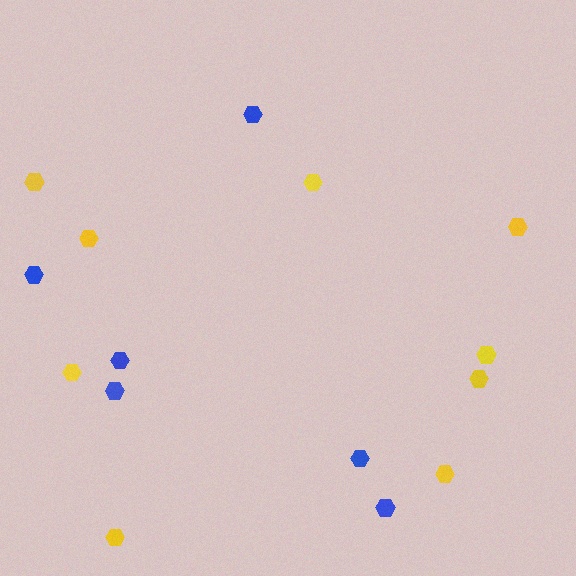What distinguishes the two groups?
There are 2 groups: one group of yellow hexagons (9) and one group of blue hexagons (6).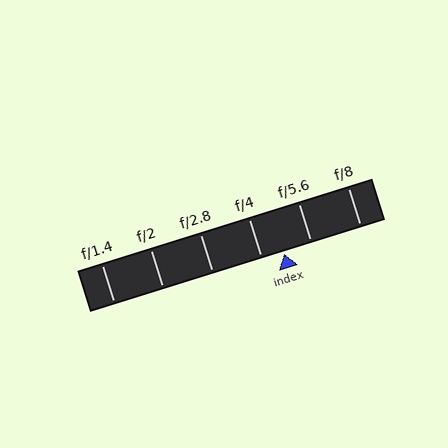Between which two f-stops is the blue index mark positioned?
The index mark is between f/4 and f/5.6.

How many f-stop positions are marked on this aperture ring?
There are 6 f-stop positions marked.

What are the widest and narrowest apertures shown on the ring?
The widest aperture shown is f/1.4 and the narrowest is f/8.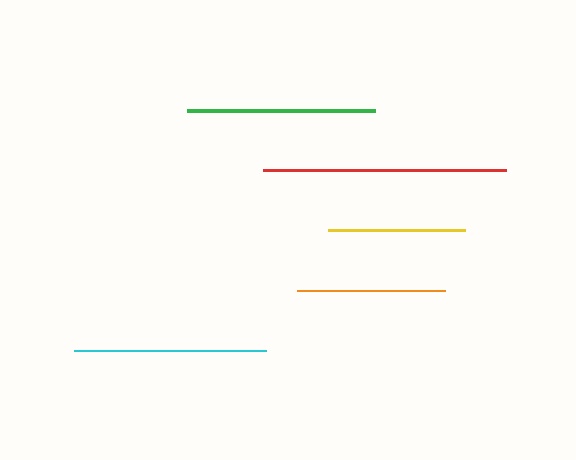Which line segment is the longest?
The red line is the longest at approximately 243 pixels.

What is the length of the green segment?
The green segment is approximately 188 pixels long.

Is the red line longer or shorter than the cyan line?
The red line is longer than the cyan line.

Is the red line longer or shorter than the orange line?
The red line is longer than the orange line.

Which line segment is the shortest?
The yellow line is the shortest at approximately 137 pixels.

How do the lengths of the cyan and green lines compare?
The cyan and green lines are approximately the same length.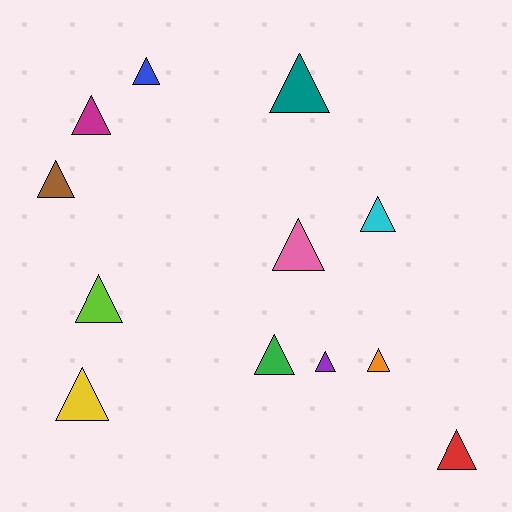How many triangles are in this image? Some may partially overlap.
There are 12 triangles.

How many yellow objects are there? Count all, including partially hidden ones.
There is 1 yellow object.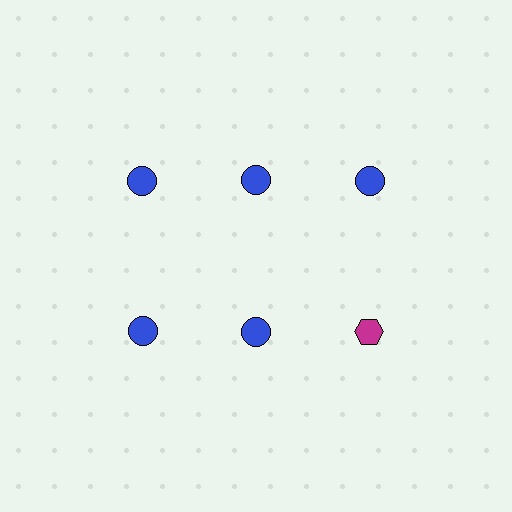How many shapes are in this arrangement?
There are 6 shapes arranged in a grid pattern.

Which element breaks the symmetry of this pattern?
The magenta hexagon in the second row, center column breaks the symmetry. All other shapes are blue circles.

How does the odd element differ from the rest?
It differs in both color (magenta instead of blue) and shape (hexagon instead of circle).